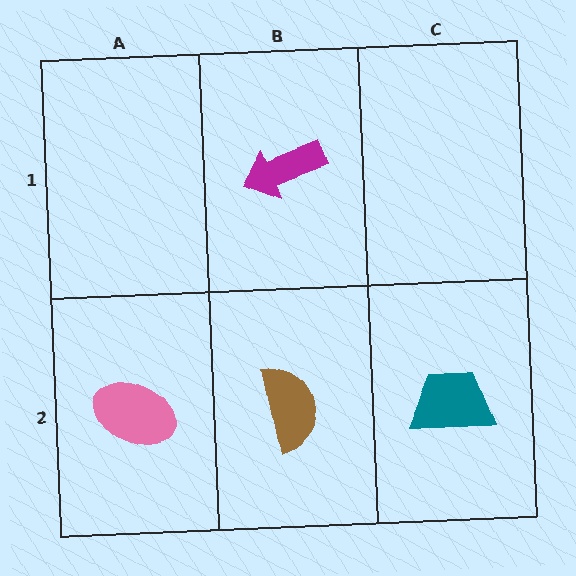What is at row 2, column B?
A brown semicircle.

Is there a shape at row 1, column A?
No, that cell is empty.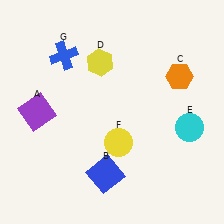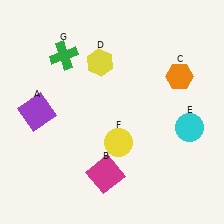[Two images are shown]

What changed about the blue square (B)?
In Image 1, B is blue. In Image 2, it changed to magenta.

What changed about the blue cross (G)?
In Image 1, G is blue. In Image 2, it changed to green.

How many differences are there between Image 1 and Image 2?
There are 2 differences between the two images.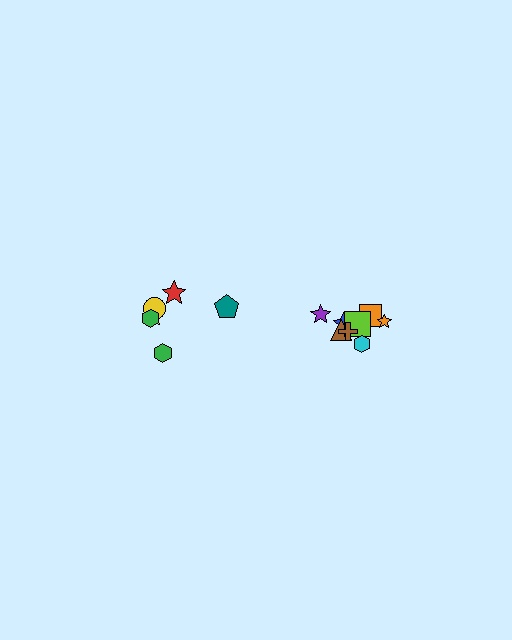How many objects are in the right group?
There are 8 objects.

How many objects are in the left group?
There are 6 objects.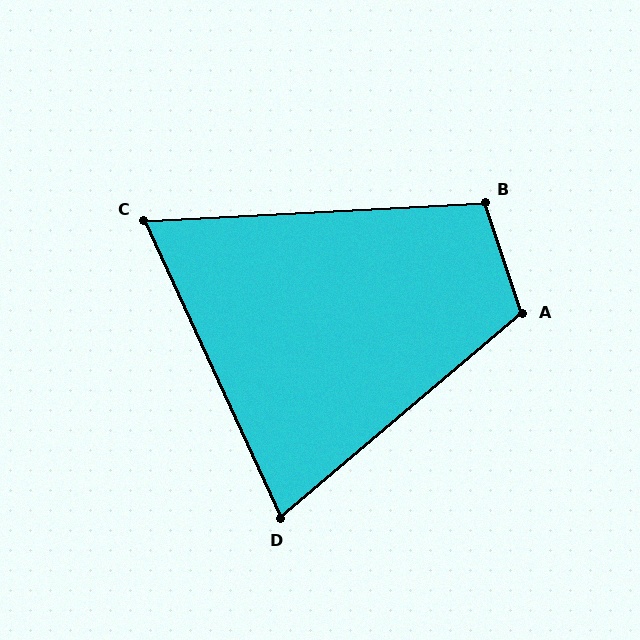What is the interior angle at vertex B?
Approximately 106 degrees (obtuse).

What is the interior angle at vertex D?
Approximately 74 degrees (acute).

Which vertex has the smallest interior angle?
C, at approximately 68 degrees.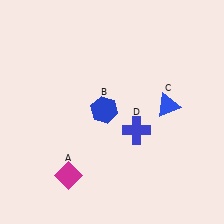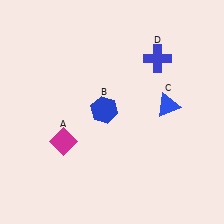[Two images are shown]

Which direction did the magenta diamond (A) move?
The magenta diamond (A) moved up.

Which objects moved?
The objects that moved are: the magenta diamond (A), the blue cross (D).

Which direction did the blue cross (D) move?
The blue cross (D) moved up.